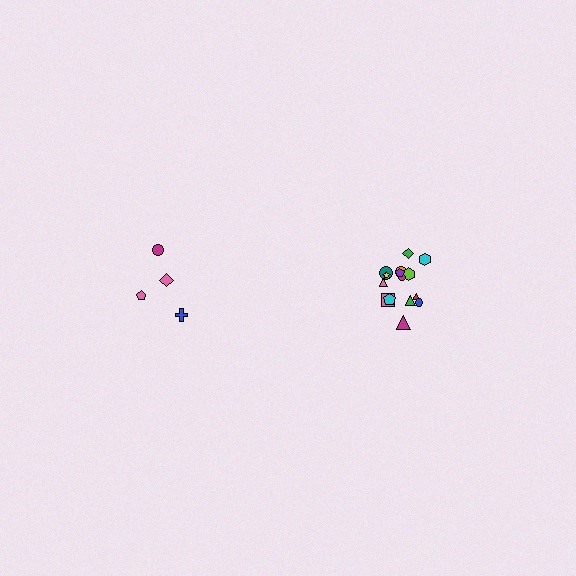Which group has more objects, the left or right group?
The right group.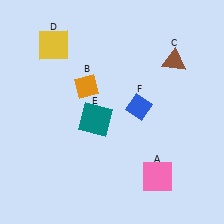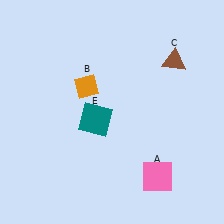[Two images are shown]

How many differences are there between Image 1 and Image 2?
There are 2 differences between the two images.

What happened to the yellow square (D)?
The yellow square (D) was removed in Image 2. It was in the top-left area of Image 1.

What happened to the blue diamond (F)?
The blue diamond (F) was removed in Image 2. It was in the top-right area of Image 1.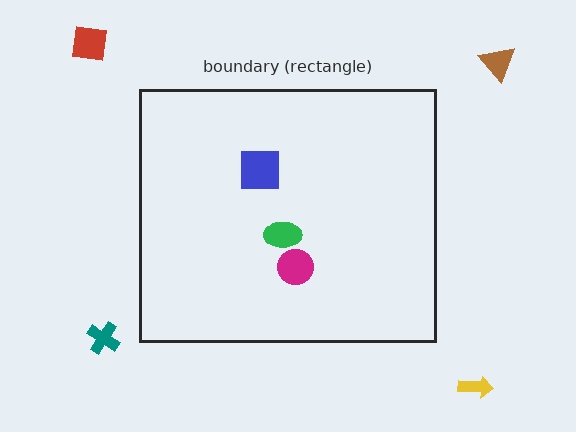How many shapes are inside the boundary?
3 inside, 4 outside.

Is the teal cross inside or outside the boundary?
Outside.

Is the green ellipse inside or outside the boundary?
Inside.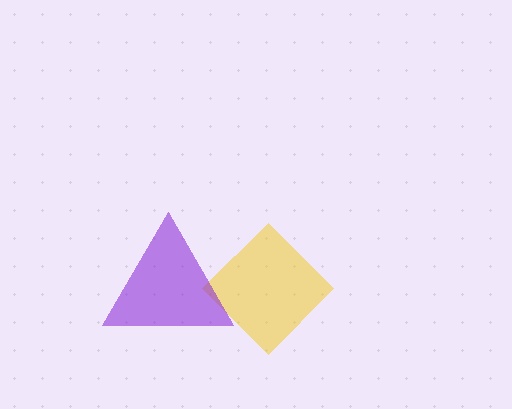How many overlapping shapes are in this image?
There are 2 overlapping shapes in the image.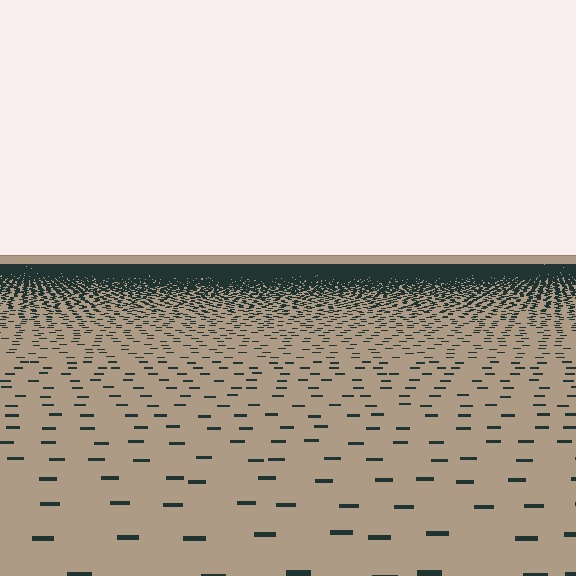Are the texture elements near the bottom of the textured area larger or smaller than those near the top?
Larger. Near the bottom, elements are closer to the viewer and appear at a bigger on-screen size.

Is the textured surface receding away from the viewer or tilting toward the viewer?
The surface is receding away from the viewer. Texture elements get smaller and denser toward the top.